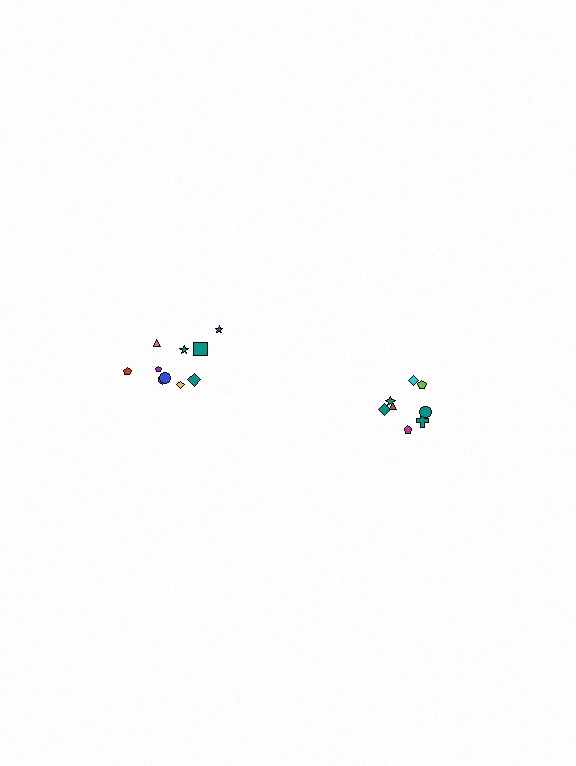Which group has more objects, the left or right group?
The left group.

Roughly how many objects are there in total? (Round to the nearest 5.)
Roughly 20 objects in total.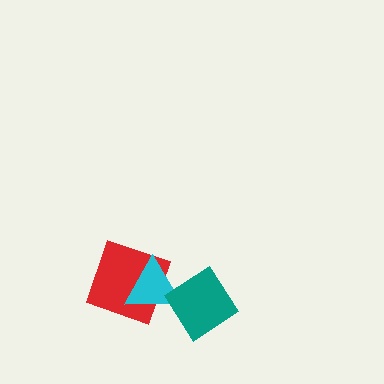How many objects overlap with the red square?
1 object overlaps with the red square.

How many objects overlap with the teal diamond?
1 object overlaps with the teal diamond.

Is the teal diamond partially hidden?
No, no other shape covers it.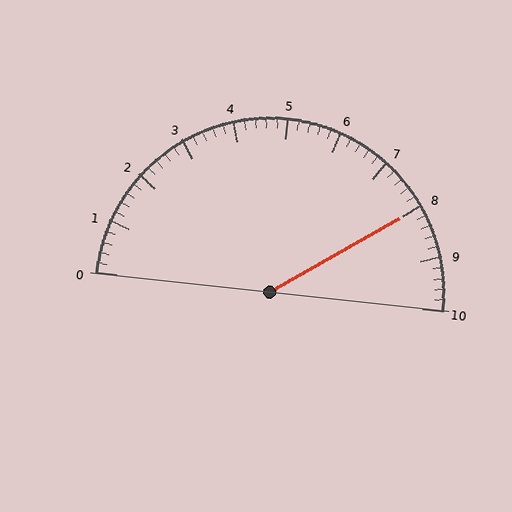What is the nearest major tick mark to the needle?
The nearest major tick mark is 8.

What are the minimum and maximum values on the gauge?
The gauge ranges from 0 to 10.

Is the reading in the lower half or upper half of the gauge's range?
The reading is in the upper half of the range (0 to 10).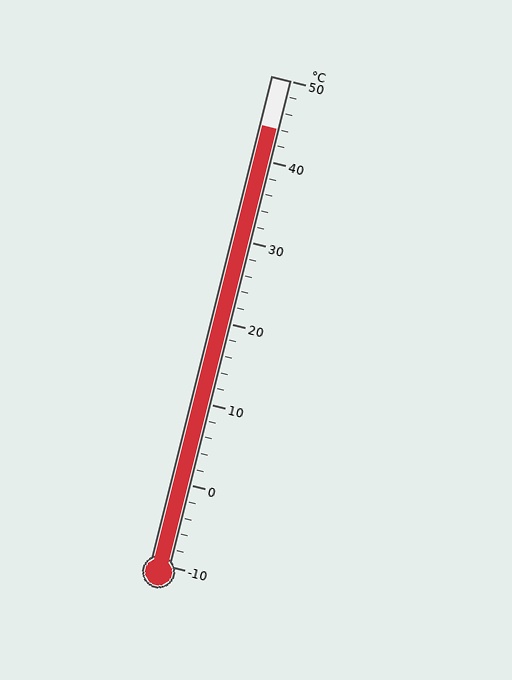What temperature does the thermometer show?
The thermometer shows approximately 44°C.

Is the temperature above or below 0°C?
The temperature is above 0°C.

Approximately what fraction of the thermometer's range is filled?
The thermometer is filled to approximately 90% of its range.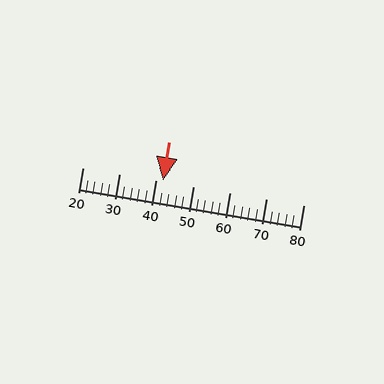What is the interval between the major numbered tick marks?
The major tick marks are spaced 10 units apart.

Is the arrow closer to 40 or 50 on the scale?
The arrow is closer to 40.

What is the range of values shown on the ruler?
The ruler shows values from 20 to 80.